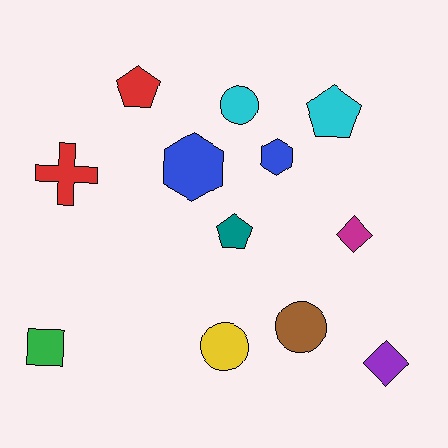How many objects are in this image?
There are 12 objects.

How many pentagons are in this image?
There are 3 pentagons.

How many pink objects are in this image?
There are no pink objects.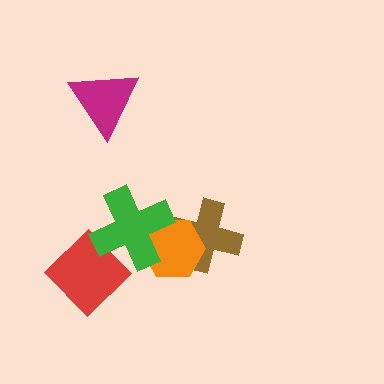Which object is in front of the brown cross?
The orange hexagon is in front of the brown cross.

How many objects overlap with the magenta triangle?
0 objects overlap with the magenta triangle.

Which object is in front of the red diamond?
The green cross is in front of the red diamond.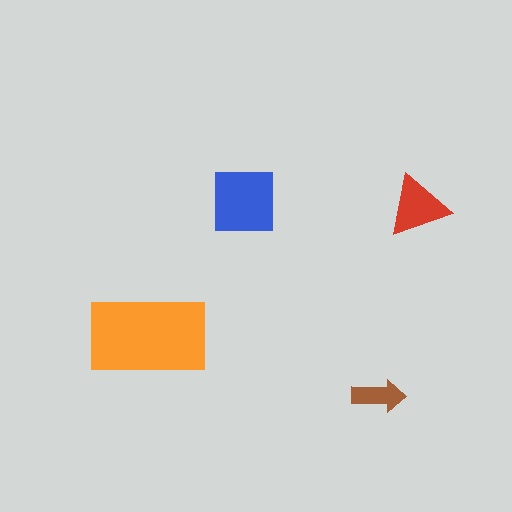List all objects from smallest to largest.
The brown arrow, the red triangle, the blue square, the orange rectangle.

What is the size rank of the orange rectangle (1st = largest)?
1st.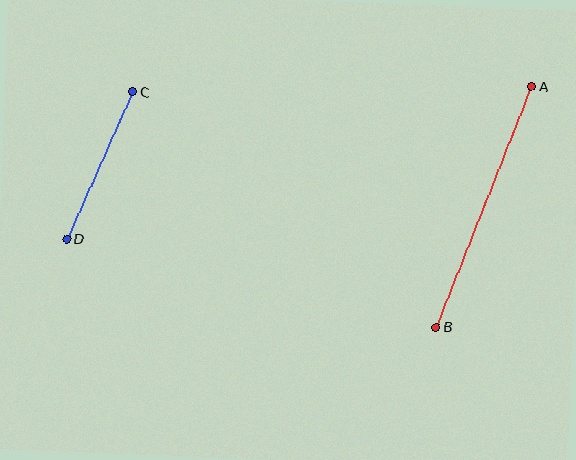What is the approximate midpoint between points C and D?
The midpoint is at approximately (100, 165) pixels.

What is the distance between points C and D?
The distance is approximately 162 pixels.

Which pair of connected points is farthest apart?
Points A and B are farthest apart.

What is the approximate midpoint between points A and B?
The midpoint is at approximately (484, 207) pixels.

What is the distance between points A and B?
The distance is approximately 259 pixels.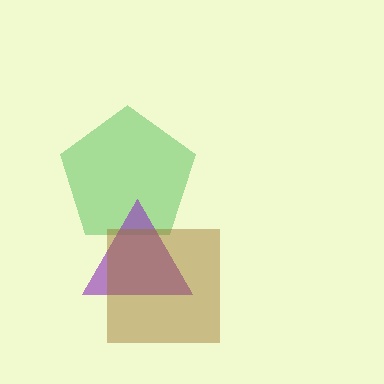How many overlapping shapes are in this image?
There are 3 overlapping shapes in the image.